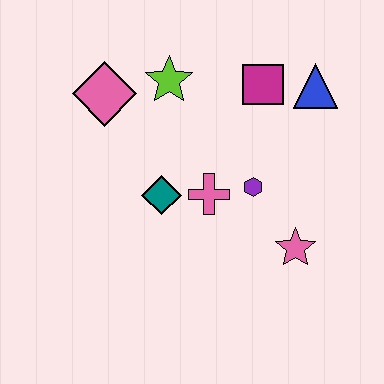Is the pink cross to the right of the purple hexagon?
No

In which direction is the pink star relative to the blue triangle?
The pink star is below the blue triangle.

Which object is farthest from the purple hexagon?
The pink diamond is farthest from the purple hexagon.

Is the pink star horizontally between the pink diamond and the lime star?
No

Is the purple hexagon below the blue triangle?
Yes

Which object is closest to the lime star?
The pink diamond is closest to the lime star.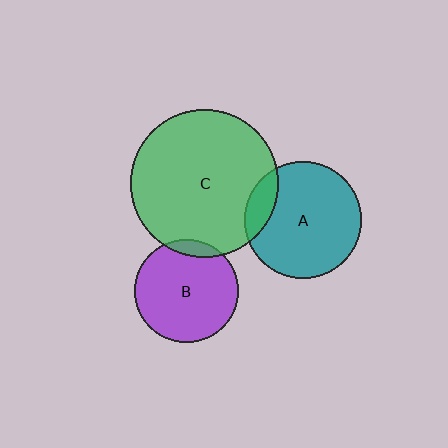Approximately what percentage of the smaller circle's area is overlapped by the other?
Approximately 15%.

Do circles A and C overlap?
Yes.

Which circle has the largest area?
Circle C (green).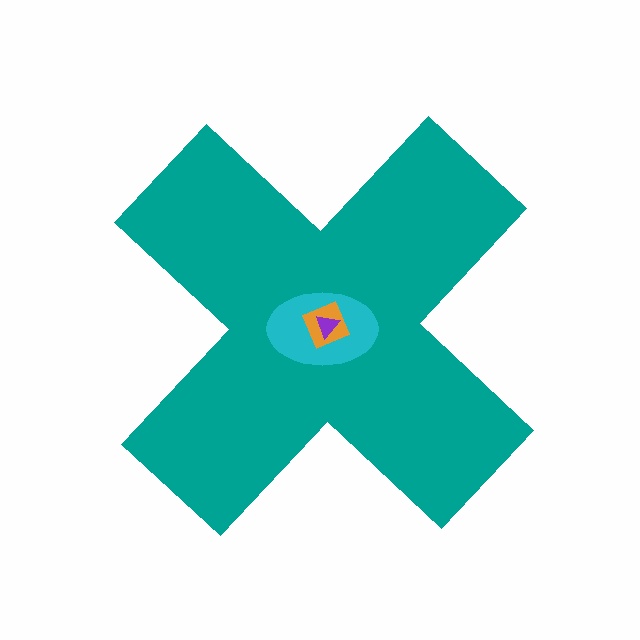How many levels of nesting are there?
4.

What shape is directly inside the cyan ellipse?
The orange diamond.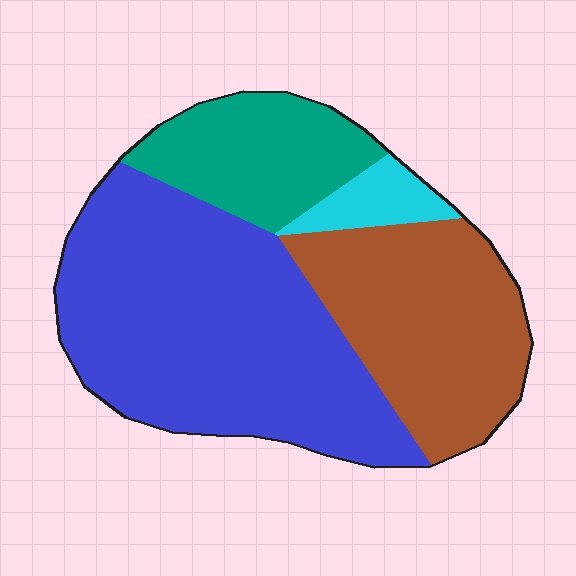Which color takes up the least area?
Cyan, at roughly 5%.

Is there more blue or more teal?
Blue.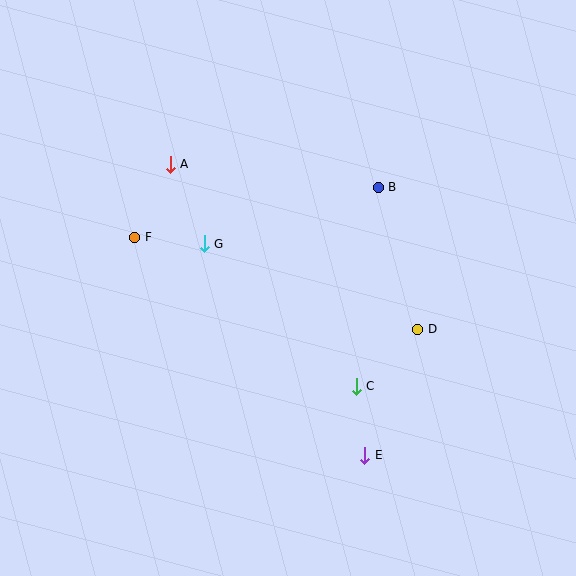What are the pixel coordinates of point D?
Point D is at (418, 329).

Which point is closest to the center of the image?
Point G at (204, 244) is closest to the center.